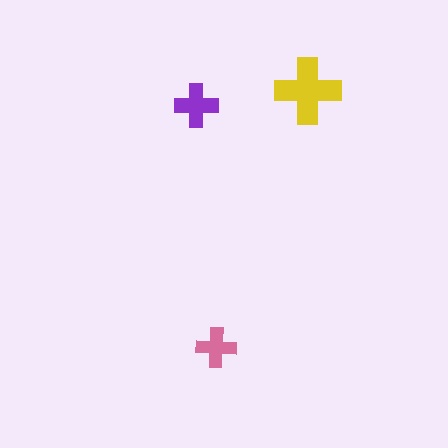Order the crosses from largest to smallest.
the yellow one, the purple one, the pink one.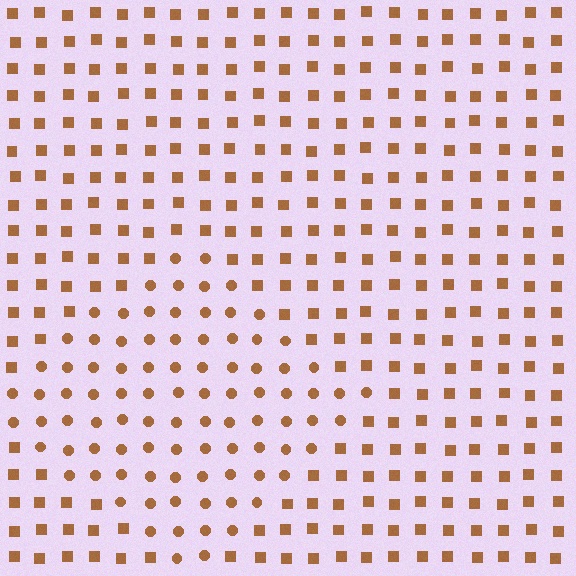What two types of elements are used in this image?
The image uses circles inside the diamond region and squares outside it.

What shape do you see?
I see a diamond.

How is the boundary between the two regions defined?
The boundary is defined by a change in element shape: circles inside vs. squares outside. All elements share the same color and spacing.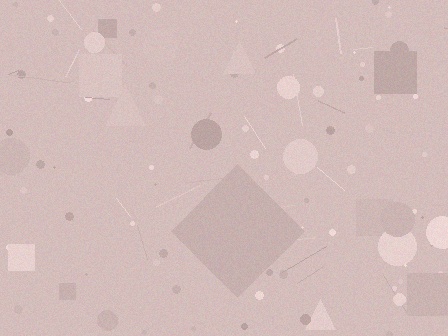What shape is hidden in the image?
A diamond is hidden in the image.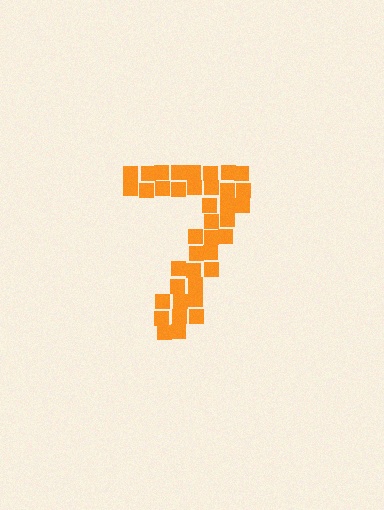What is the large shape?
The large shape is the digit 7.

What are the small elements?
The small elements are squares.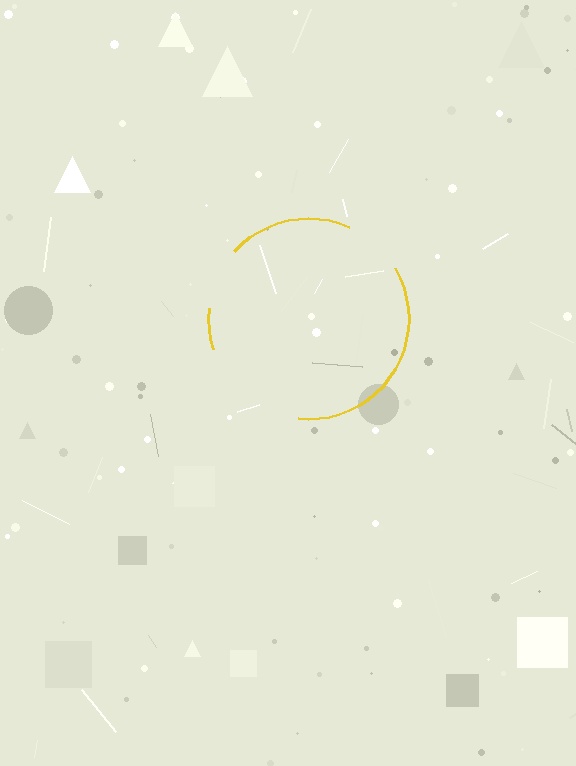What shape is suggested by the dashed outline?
The dashed outline suggests a circle.